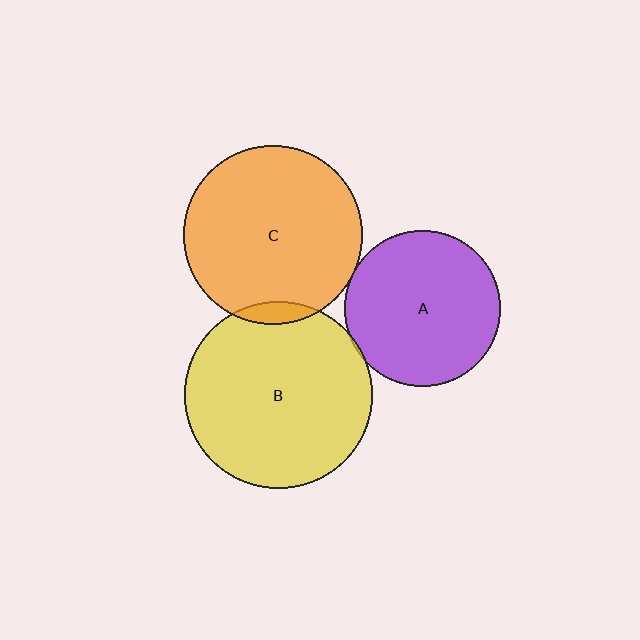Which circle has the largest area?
Circle B (yellow).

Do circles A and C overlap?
Yes.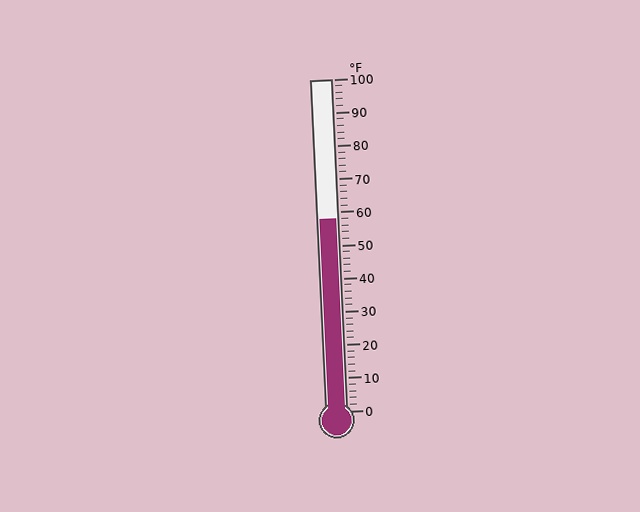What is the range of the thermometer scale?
The thermometer scale ranges from 0°F to 100°F.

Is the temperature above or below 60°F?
The temperature is below 60°F.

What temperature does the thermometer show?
The thermometer shows approximately 58°F.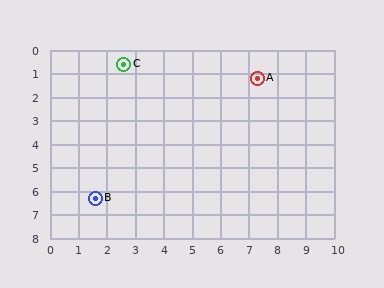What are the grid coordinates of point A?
Point A is at approximately (7.3, 1.2).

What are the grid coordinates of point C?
Point C is at approximately (2.6, 0.6).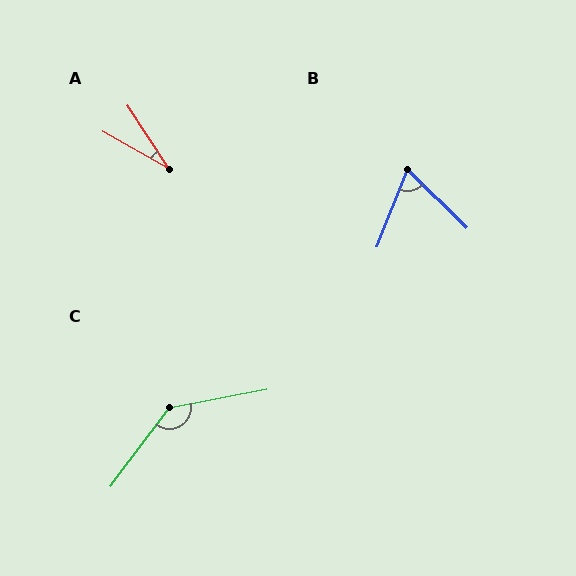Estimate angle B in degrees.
Approximately 67 degrees.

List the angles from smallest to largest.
A (27°), B (67°), C (137°).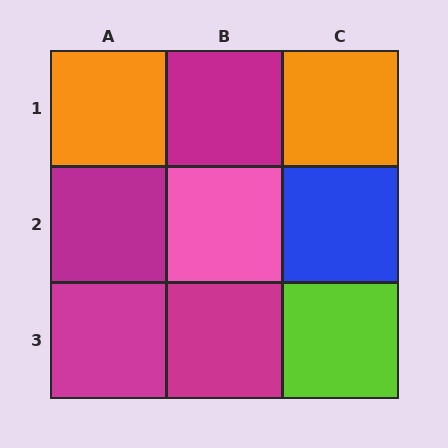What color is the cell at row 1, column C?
Orange.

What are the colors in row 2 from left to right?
Magenta, pink, blue.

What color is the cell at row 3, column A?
Magenta.